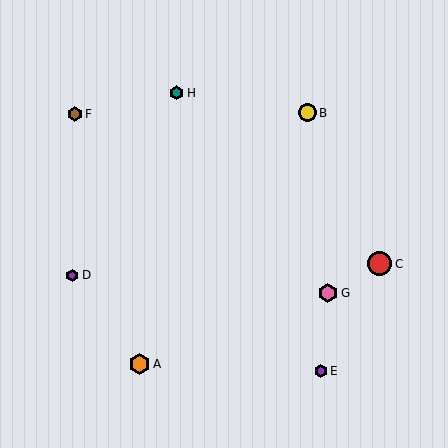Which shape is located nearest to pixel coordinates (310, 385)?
The purple hexagon (labeled E) at (321, 371) is nearest to that location.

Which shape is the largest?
The red circle (labeled C) is the largest.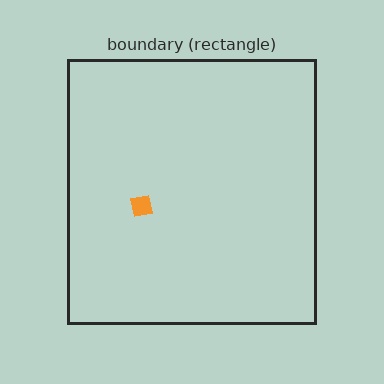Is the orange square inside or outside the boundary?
Inside.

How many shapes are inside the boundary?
1 inside, 0 outside.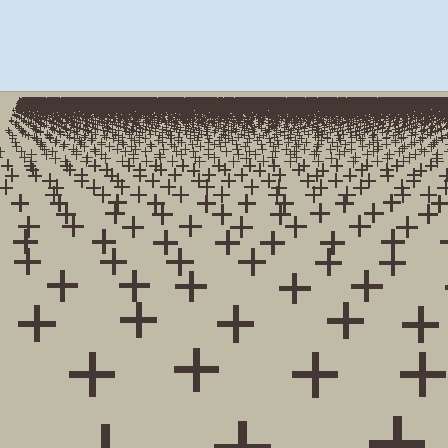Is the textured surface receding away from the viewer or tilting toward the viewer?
The surface is receding away from the viewer. Texture elements get smaller and denser toward the top.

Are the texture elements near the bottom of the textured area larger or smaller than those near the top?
Larger. Near the bottom, elements are closer to the viewer and appear at a bigger on-screen size.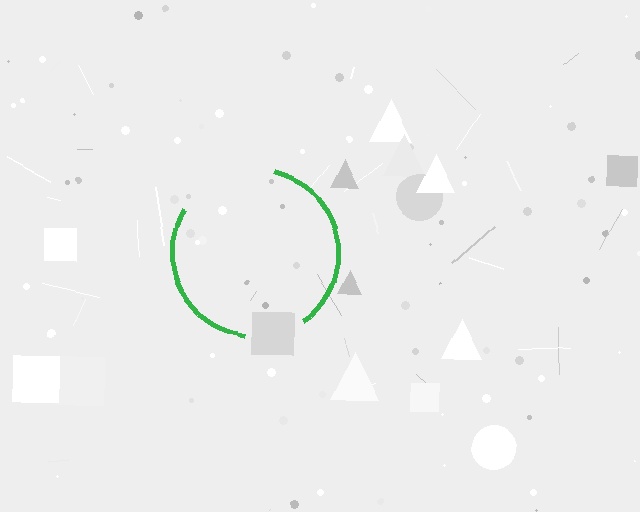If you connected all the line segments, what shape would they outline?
They would outline a circle.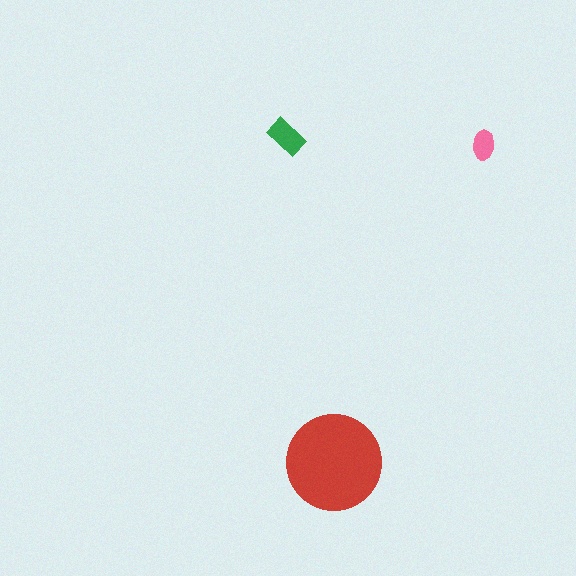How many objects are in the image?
There are 3 objects in the image.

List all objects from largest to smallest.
The red circle, the green rectangle, the pink ellipse.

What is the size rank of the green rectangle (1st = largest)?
2nd.